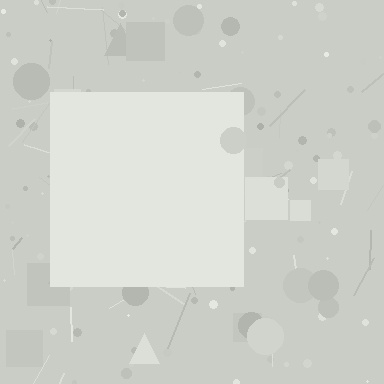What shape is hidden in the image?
A square is hidden in the image.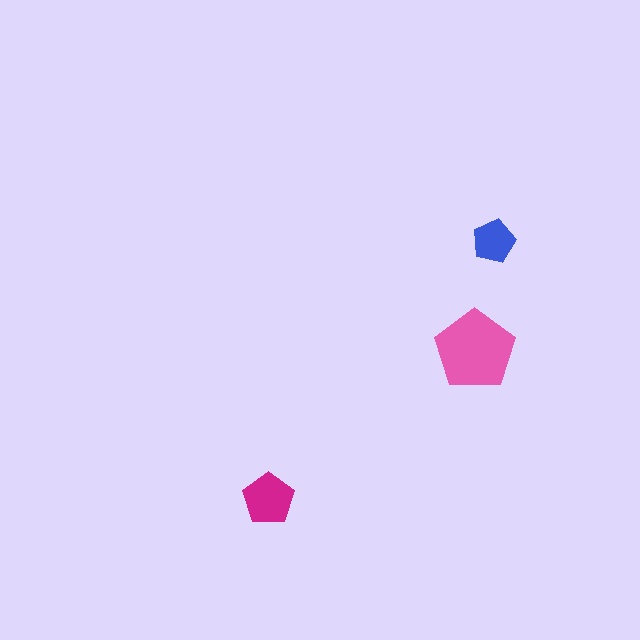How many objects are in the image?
There are 3 objects in the image.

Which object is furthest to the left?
The magenta pentagon is leftmost.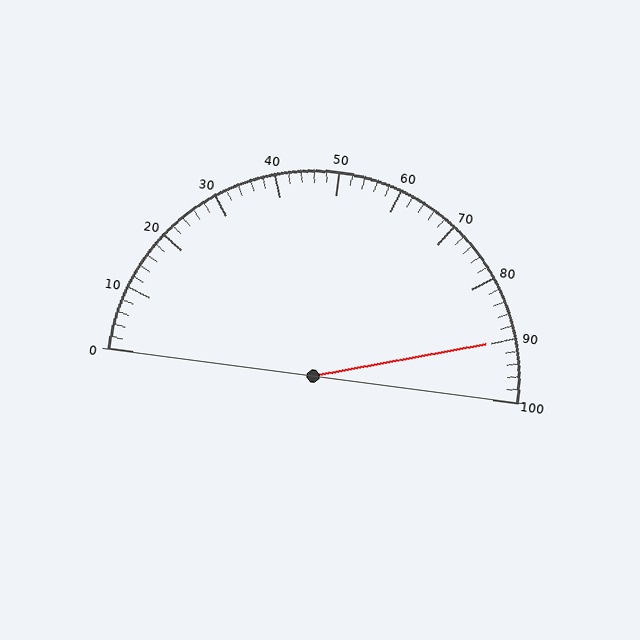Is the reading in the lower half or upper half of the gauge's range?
The reading is in the upper half of the range (0 to 100).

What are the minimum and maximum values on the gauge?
The gauge ranges from 0 to 100.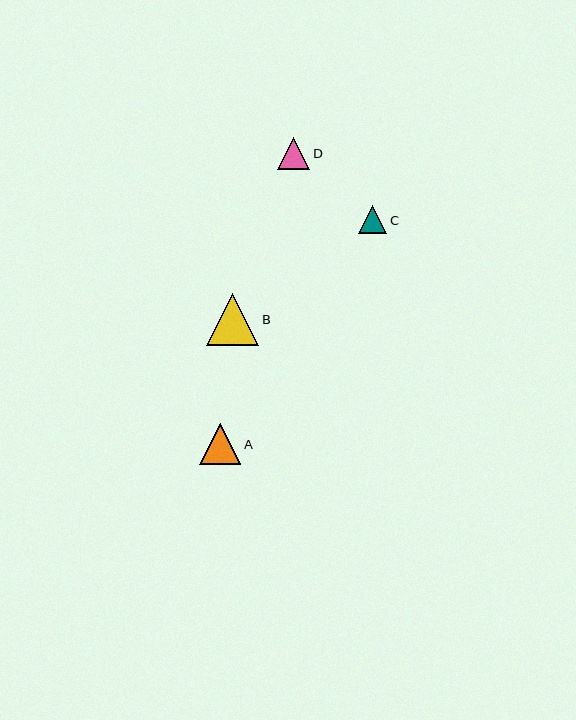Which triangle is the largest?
Triangle B is the largest with a size of approximately 52 pixels.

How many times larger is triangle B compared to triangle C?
Triangle B is approximately 1.8 times the size of triangle C.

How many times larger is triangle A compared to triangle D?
Triangle A is approximately 1.3 times the size of triangle D.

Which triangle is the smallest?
Triangle C is the smallest with a size of approximately 28 pixels.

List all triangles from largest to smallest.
From largest to smallest: B, A, D, C.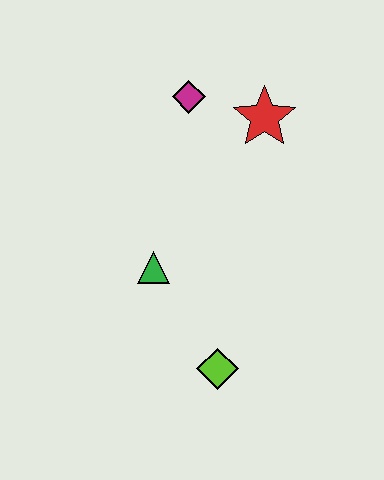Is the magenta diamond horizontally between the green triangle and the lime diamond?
Yes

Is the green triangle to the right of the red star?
No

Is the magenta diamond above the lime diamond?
Yes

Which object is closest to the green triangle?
The lime diamond is closest to the green triangle.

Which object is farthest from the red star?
The lime diamond is farthest from the red star.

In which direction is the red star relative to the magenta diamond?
The red star is to the right of the magenta diamond.